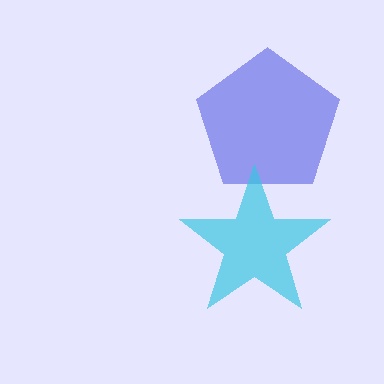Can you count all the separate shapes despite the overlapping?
Yes, there are 2 separate shapes.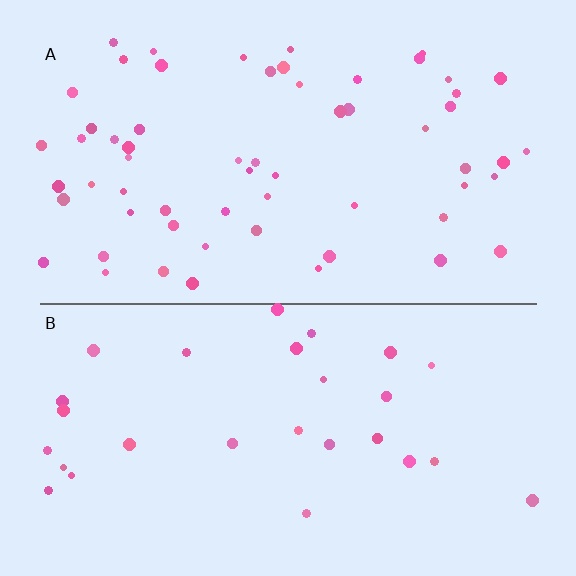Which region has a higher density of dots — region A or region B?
A (the top).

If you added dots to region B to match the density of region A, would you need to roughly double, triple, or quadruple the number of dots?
Approximately double.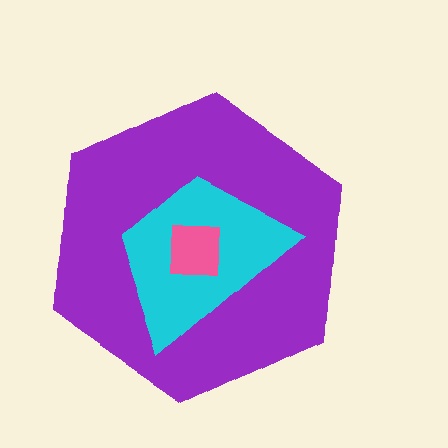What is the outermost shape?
The purple hexagon.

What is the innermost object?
The pink square.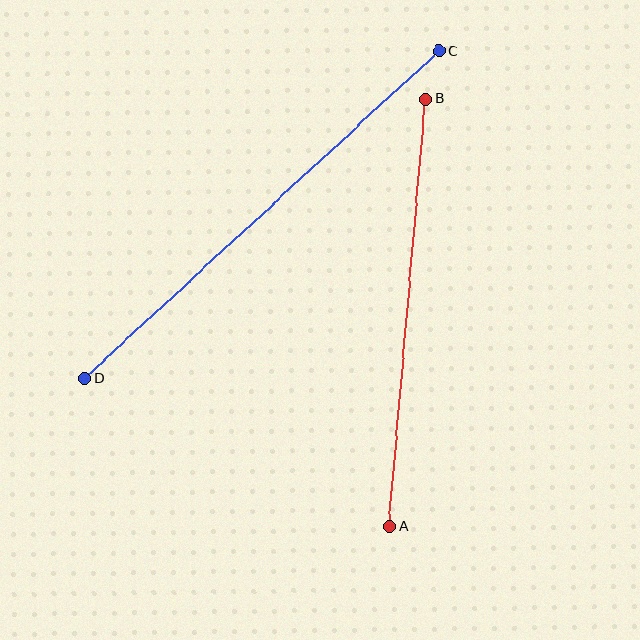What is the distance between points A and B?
The distance is approximately 429 pixels.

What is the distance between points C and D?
The distance is approximately 483 pixels.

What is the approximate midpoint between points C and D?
The midpoint is at approximately (262, 215) pixels.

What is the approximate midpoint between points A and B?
The midpoint is at approximately (408, 313) pixels.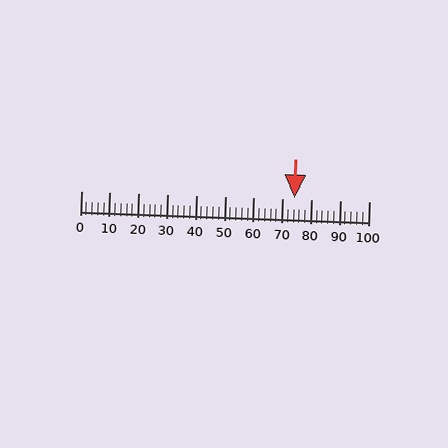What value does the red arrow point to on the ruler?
The red arrow points to approximately 74.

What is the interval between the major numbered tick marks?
The major tick marks are spaced 10 units apart.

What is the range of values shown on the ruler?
The ruler shows values from 0 to 100.